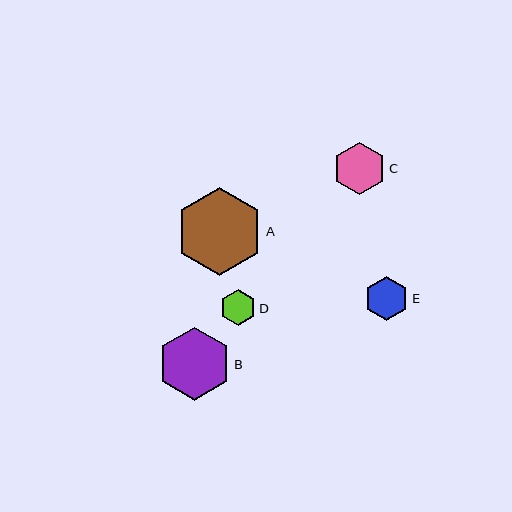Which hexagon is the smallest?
Hexagon D is the smallest with a size of approximately 36 pixels.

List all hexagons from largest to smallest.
From largest to smallest: A, B, C, E, D.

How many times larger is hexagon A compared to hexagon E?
Hexagon A is approximately 2.0 times the size of hexagon E.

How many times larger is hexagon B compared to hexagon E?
Hexagon B is approximately 1.6 times the size of hexagon E.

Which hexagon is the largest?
Hexagon A is the largest with a size of approximately 88 pixels.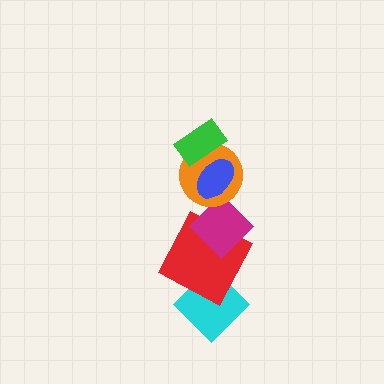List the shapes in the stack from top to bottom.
From top to bottom: the green rectangle, the blue ellipse, the orange circle, the magenta diamond, the red square, the cyan diamond.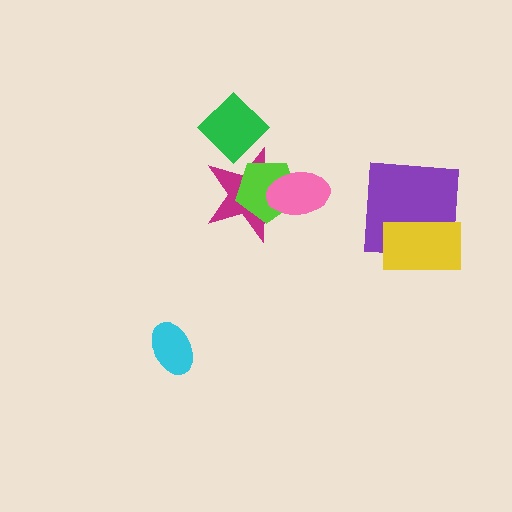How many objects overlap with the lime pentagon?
2 objects overlap with the lime pentagon.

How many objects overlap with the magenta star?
2 objects overlap with the magenta star.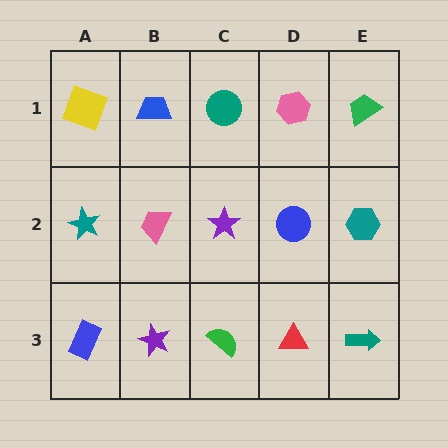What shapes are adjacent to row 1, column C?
A purple star (row 2, column C), a blue trapezoid (row 1, column B), a pink hexagon (row 1, column D).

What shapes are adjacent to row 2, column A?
A yellow square (row 1, column A), a blue rectangle (row 3, column A), a pink trapezoid (row 2, column B).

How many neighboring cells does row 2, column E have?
3.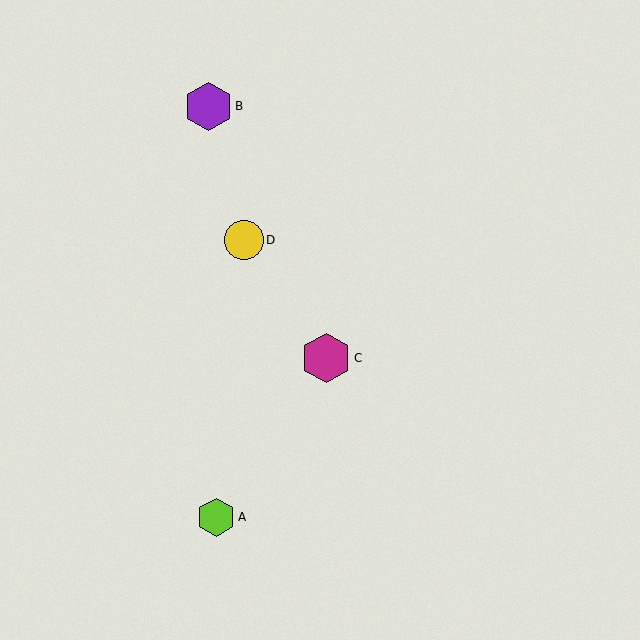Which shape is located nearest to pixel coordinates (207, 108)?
The purple hexagon (labeled B) at (208, 106) is nearest to that location.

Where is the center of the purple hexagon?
The center of the purple hexagon is at (208, 106).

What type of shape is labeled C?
Shape C is a magenta hexagon.